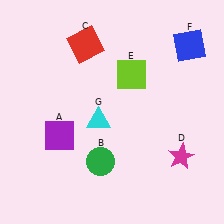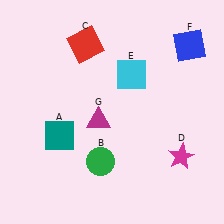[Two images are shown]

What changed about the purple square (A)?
In Image 1, A is purple. In Image 2, it changed to teal.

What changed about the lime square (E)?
In Image 1, E is lime. In Image 2, it changed to cyan.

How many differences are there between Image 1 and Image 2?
There are 3 differences between the two images.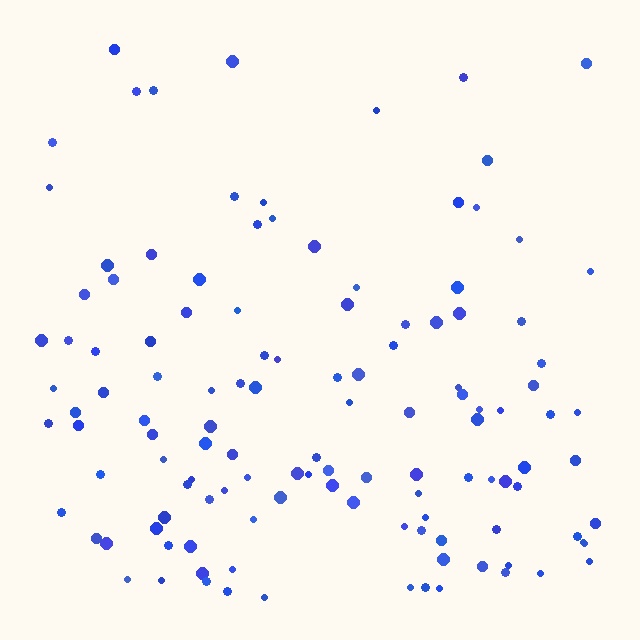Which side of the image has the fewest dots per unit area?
The top.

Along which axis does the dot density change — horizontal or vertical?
Vertical.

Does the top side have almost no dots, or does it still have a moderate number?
Still a moderate number, just noticeably fewer than the bottom.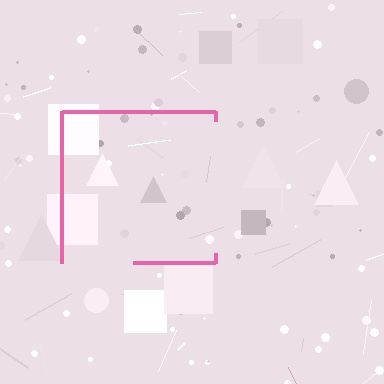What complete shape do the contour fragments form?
The contour fragments form a square.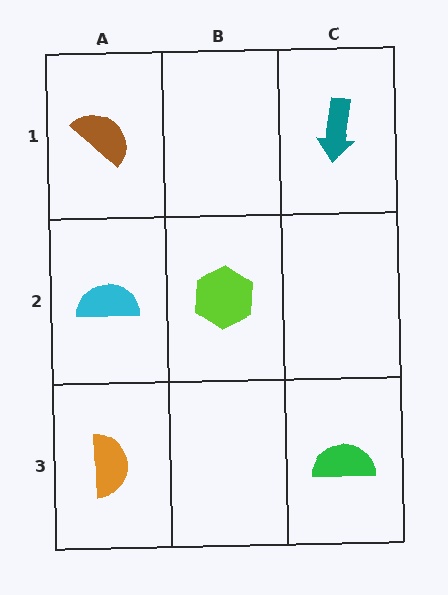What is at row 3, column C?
A green semicircle.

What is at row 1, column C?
A teal arrow.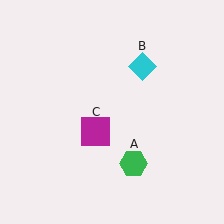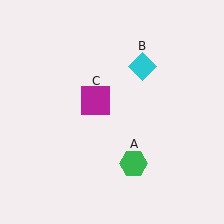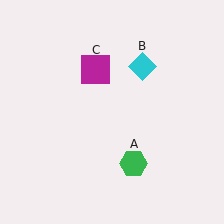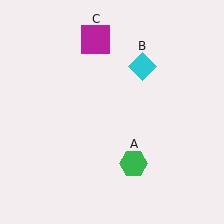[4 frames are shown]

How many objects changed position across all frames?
1 object changed position: magenta square (object C).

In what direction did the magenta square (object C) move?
The magenta square (object C) moved up.